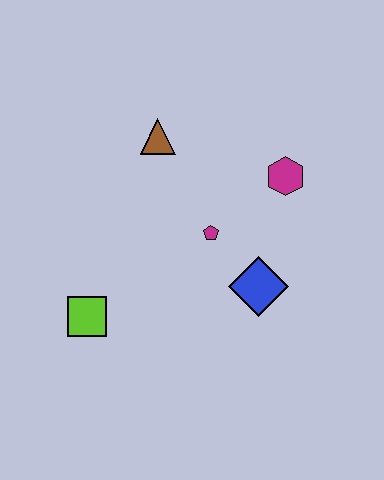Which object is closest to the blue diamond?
The magenta pentagon is closest to the blue diamond.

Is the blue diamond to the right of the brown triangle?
Yes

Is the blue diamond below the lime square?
No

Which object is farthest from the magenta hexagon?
The lime square is farthest from the magenta hexagon.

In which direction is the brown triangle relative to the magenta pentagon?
The brown triangle is above the magenta pentagon.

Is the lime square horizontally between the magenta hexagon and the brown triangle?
No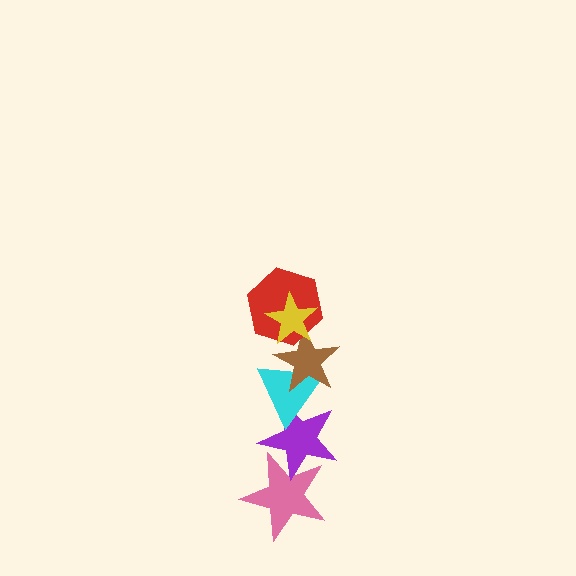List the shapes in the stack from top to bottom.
From top to bottom: the yellow star, the red hexagon, the brown star, the cyan triangle, the purple star, the pink star.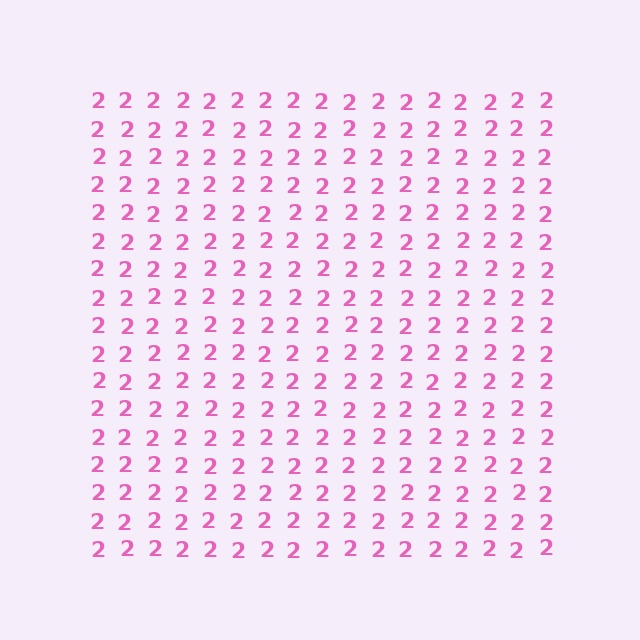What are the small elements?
The small elements are digit 2's.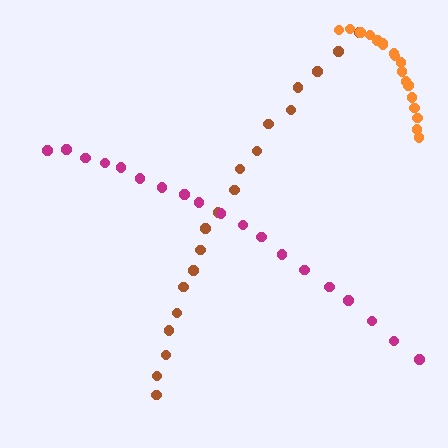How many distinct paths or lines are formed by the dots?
There are 3 distinct paths.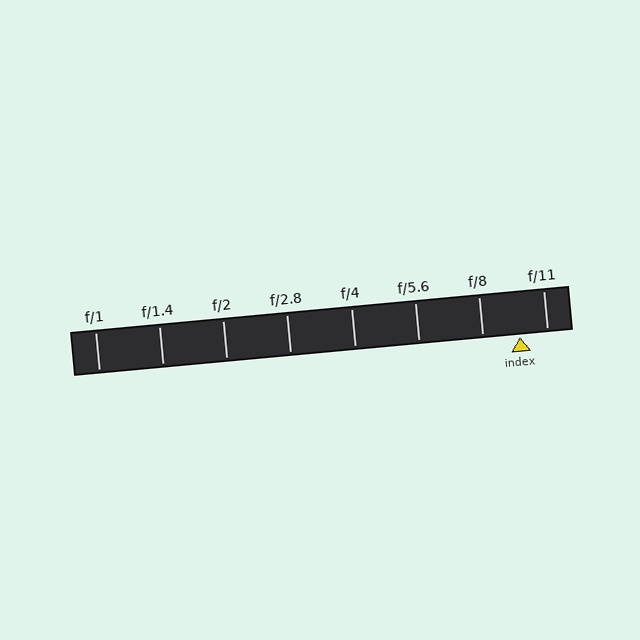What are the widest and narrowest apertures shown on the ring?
The widest aperture shown is f/1 and the narrowest is f/11.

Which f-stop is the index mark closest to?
The index mark is closest to f/11.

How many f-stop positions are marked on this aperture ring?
There are 8 f-stop positions marked.